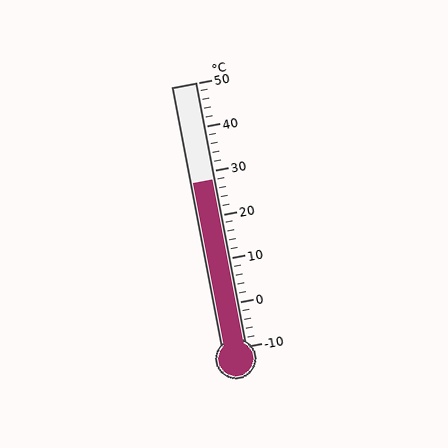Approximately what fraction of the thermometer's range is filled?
The thermometer is filled to approximately 65% of its range.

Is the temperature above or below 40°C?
The temperature is below 40°C.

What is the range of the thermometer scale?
The thermometer scale ranges from -10°C to 50°C.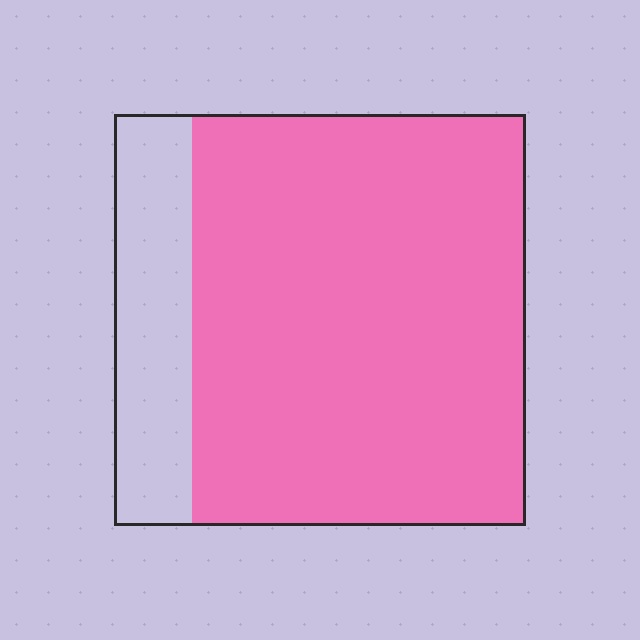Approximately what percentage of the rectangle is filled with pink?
Approximately 80%.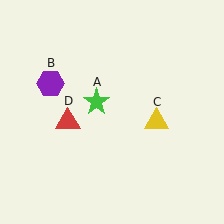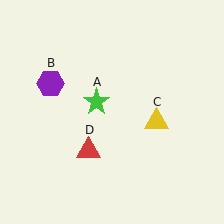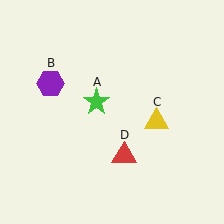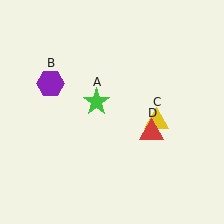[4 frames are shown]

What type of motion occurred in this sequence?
The red triangle (object D) rotated counterclockwise around the center of the scene.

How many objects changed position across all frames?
1 object changed position: red triangle (object D).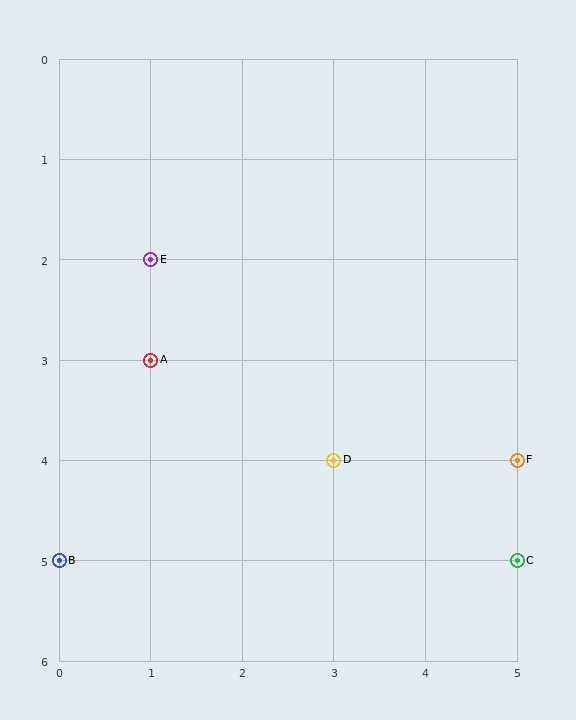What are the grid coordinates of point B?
Point B is at grid coordinates (0, 5).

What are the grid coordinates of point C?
Point C is at grid coordinates (5, 5).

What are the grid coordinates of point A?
Point A is at grid coordinates (1, 3).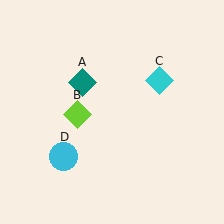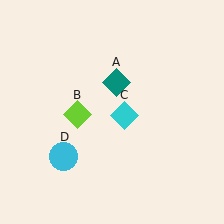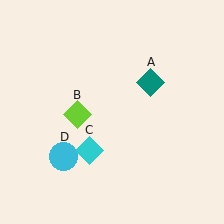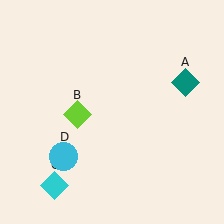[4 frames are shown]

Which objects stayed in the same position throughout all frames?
Lime diamond (object B) and cyan circle (object D) remained stationary.